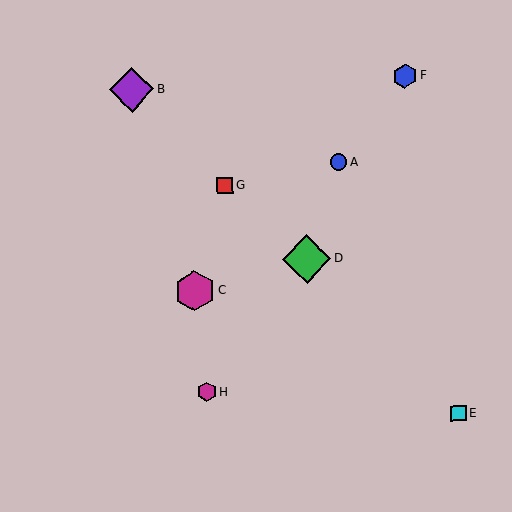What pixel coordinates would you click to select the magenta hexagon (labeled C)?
Click at (195, 291) to select the magenta hexagon C.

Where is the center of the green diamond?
The center of the green diamond is at (307, 259).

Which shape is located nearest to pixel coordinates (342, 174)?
The blue circle (labeled A) at (338, 162) is nearest to that location.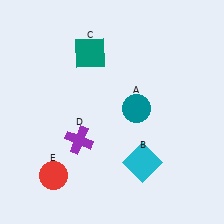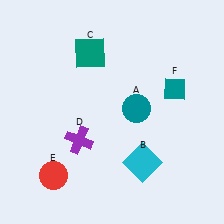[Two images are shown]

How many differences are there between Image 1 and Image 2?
There is 1 difference between the two images.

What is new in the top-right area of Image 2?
A teal diamond (F) was added in the top-right area of Image 2.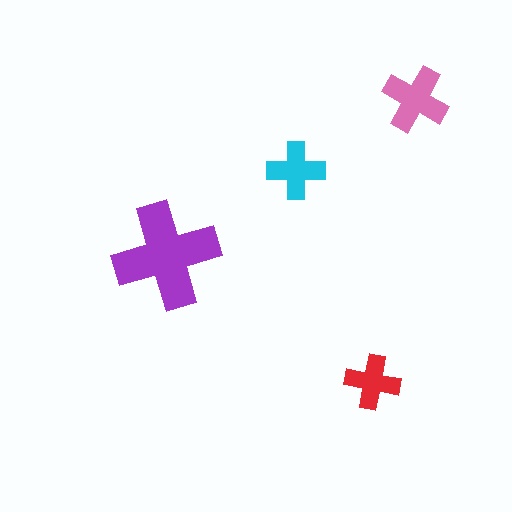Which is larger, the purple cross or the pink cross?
The purple one.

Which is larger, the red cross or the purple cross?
The purple one.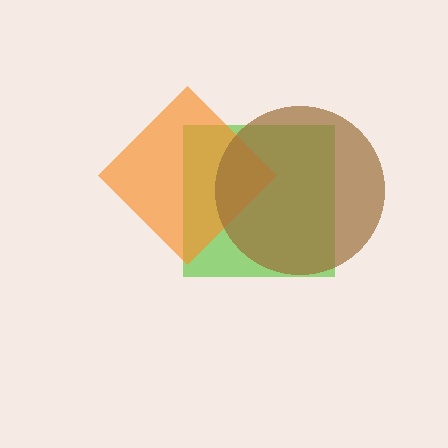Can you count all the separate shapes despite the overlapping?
Yes, there are 3 separate shapes.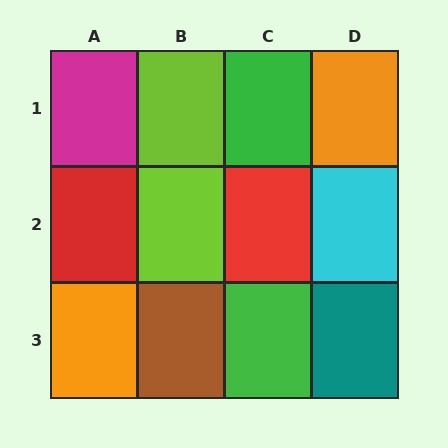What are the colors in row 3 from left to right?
Orange, brown, green, teal.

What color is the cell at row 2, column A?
Red.